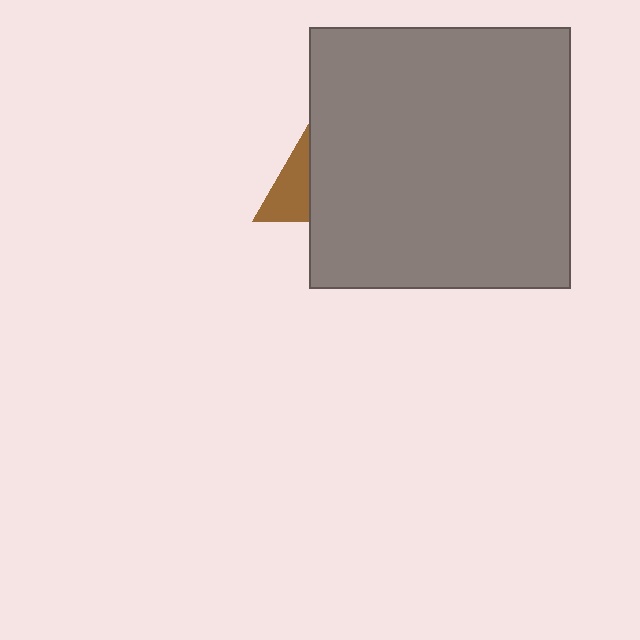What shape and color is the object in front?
The object in front is a gray square.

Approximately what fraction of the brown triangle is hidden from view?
Roughly 64% of the brown triangle is hidden behind the gray square.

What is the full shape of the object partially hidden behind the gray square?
The partially hidden object is a brown triangle.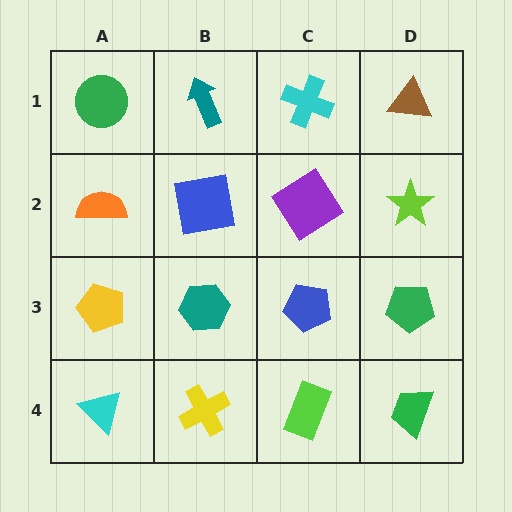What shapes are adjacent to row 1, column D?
A lime star (row 2, column D), a cyan cross (row 1, column C).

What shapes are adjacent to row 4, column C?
A blue pentagon (row 3, column C), a yellow cross (row 4, column B), a green trapezoid (row 4, column D).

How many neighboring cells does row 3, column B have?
4.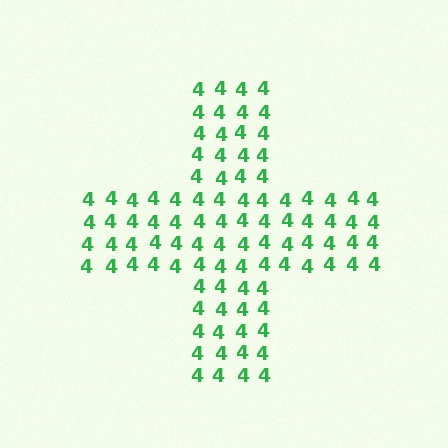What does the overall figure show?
The overall figure shows a cross.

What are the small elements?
The small elements are digit 4's.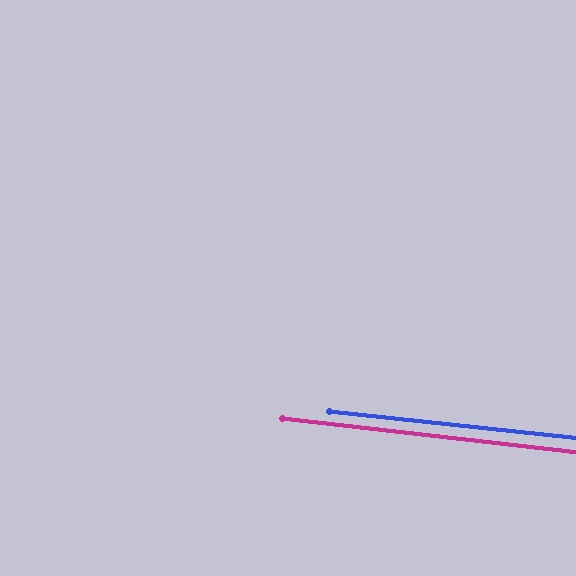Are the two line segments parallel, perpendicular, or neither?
Parallel — their directions differ by only 0.3°.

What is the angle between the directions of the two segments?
Approximately 0 degrees.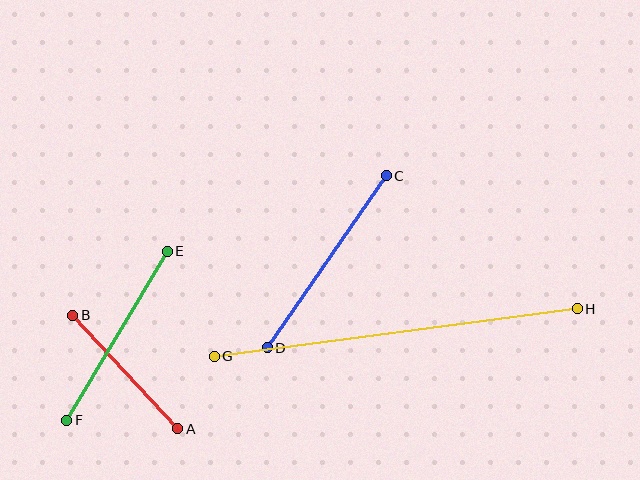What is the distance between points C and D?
The distance is approximately 209 pixels.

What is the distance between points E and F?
The distance is approximately 197 pixels.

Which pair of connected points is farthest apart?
Points G and H are farthest apart.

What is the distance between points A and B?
The distance is approximately 155 pixels.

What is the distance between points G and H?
The distance is approximately 366 pixels.